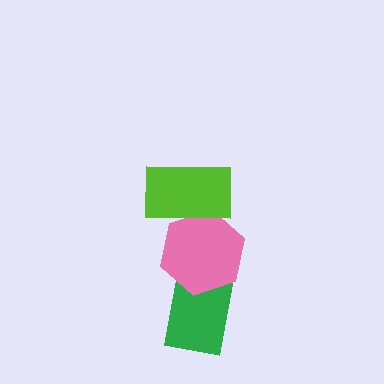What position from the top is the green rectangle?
The green rectangle is 3rd from the top.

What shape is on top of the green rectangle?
The pink hexagon is on top of the green rectangle.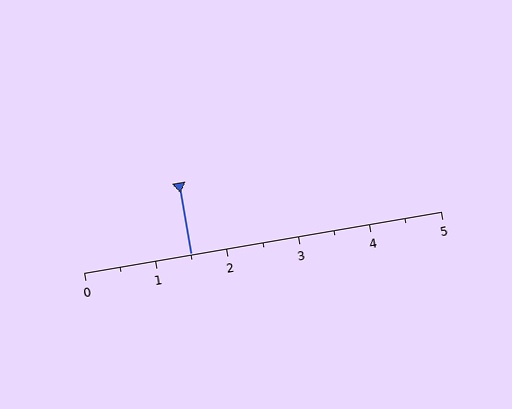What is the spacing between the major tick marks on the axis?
The major ticks are spaced 1 apart.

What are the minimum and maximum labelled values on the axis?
The axis runs from 0 to 5.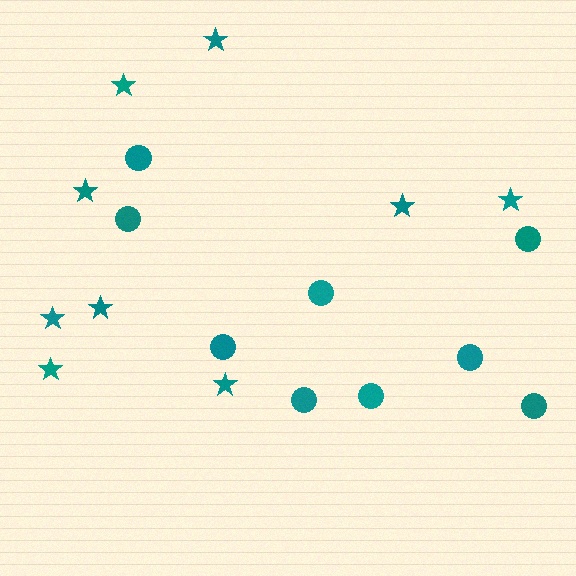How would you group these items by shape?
There are 2 groups: one group of stars (9) and one group of circles (9).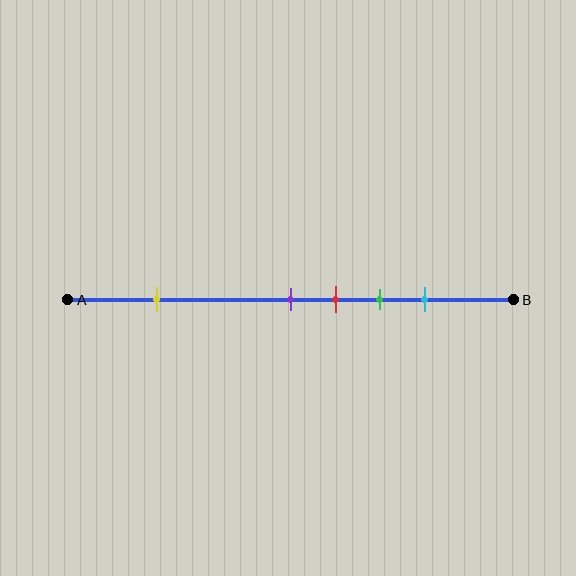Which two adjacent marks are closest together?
The purple and red marks are the closest adjacent pair.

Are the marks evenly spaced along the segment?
No, the marks are not evenly spaced.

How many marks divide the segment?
There are 5 marks dividing the segment.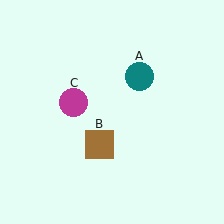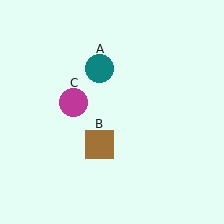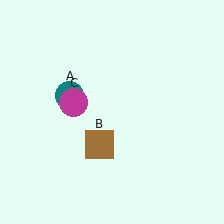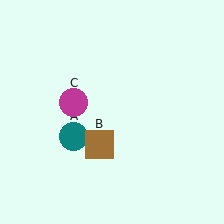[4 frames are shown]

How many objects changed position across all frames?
1 object changed position: teal circle (object A).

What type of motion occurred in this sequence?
The teal circle (object A) rotated counterclockwise around the center of the scene.